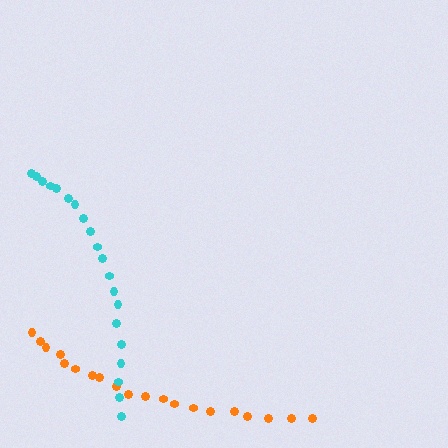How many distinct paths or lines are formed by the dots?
There are 2 distinct paths.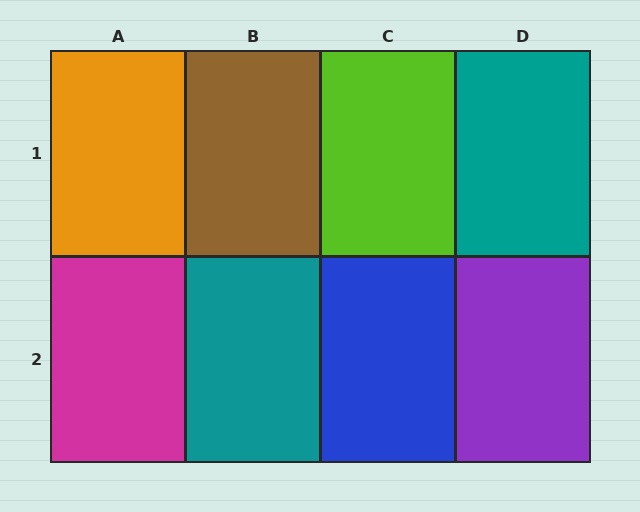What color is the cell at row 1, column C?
Lime.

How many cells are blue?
1 cell is blue.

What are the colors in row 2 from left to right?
Magenta, teal, blue, purple.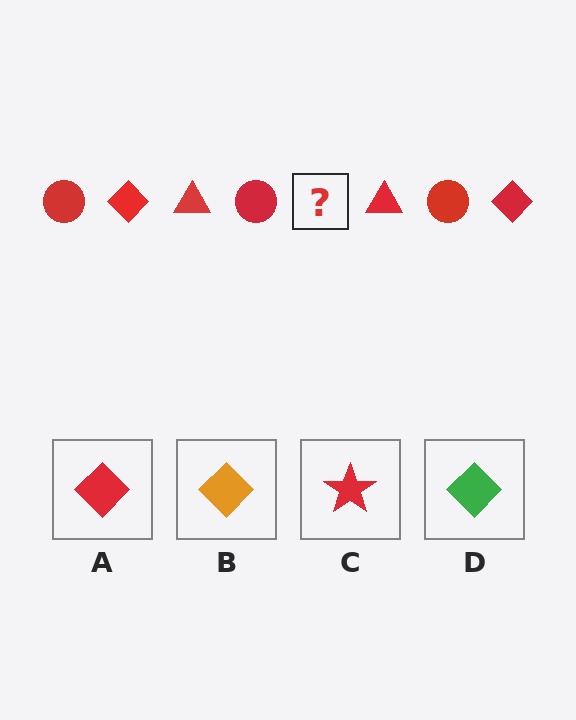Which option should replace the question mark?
Option A.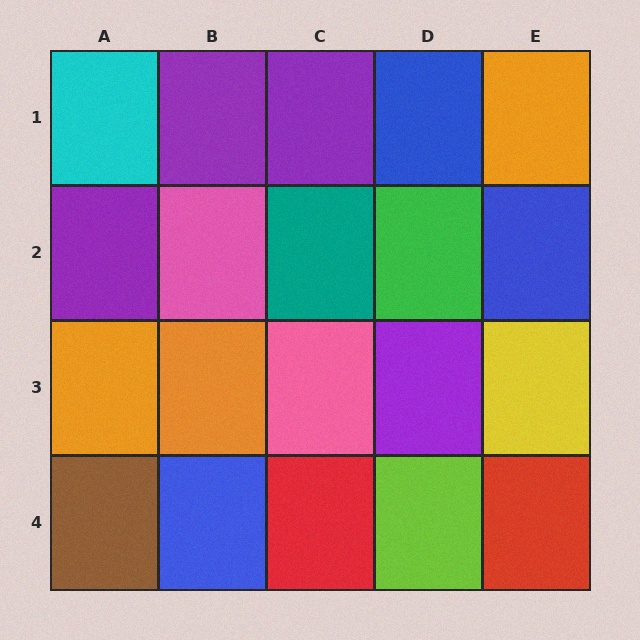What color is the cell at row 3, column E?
Yellow.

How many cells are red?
2 cells are red.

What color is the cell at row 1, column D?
Blue.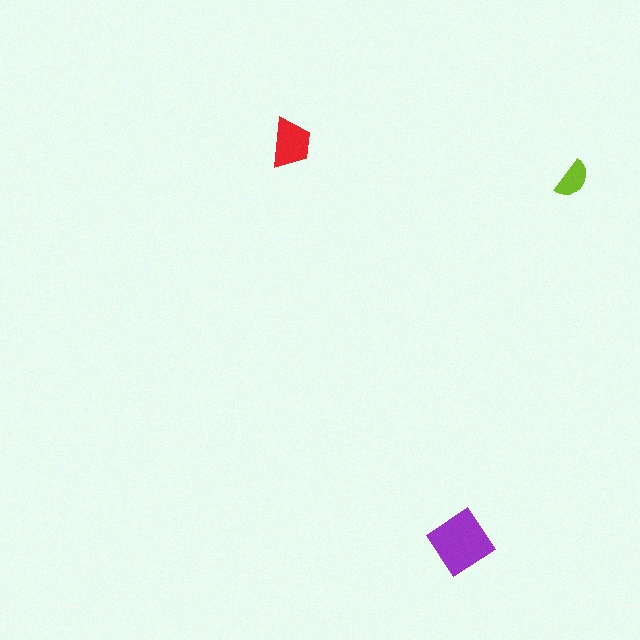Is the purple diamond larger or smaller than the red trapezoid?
Larger.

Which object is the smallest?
The lime semicircle.